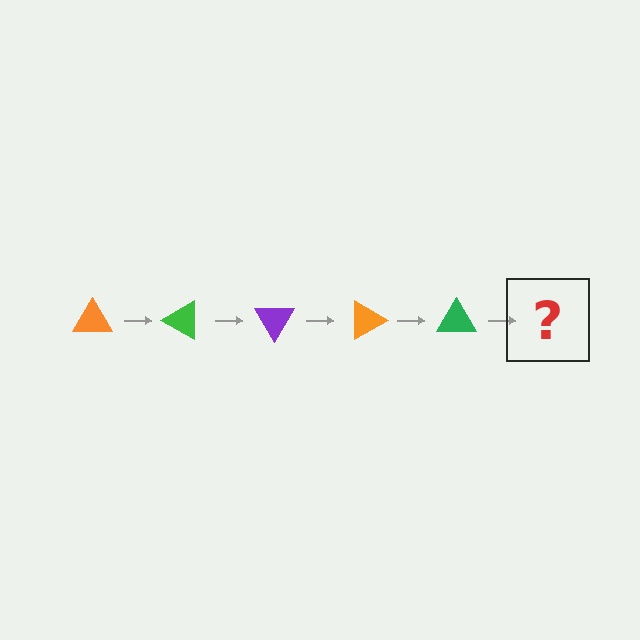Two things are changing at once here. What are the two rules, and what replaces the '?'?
The two rules are that it rotates 30 degrees each step and the color cycles through orange, green, and purple. The '?' should be a purple triangle, rotated 150 degrees from the start.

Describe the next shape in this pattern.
It should be a purple triangle, rotated 150 degrees from the start.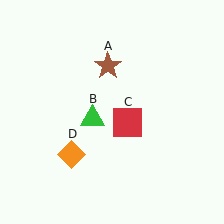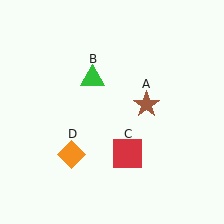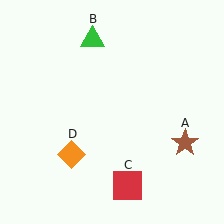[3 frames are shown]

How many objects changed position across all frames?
3 objects changed position: brown star (object A), green triangle (object B), red square (object C).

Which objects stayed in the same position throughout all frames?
Orange diamond (object D) remained stationary.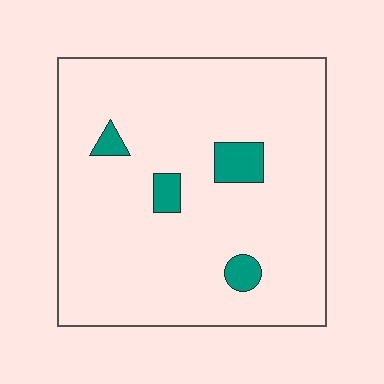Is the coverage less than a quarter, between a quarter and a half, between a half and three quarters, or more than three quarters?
Less than a quarter.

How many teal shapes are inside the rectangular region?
4.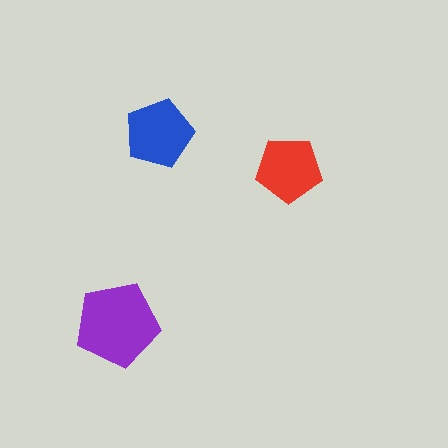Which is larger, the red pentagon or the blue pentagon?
The blue one.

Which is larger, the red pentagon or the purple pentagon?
The purple one.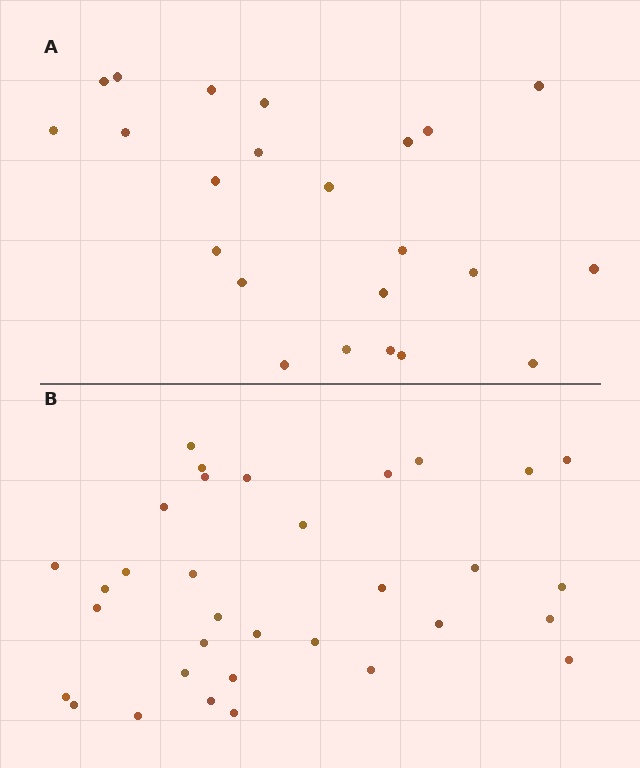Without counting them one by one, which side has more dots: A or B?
Region B (the bottom region) has more dots.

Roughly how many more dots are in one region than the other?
Region B has roughly 10 or so more dots than region A.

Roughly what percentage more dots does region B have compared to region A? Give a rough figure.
About 45% more.